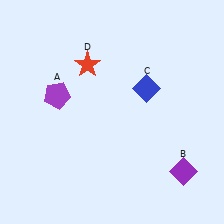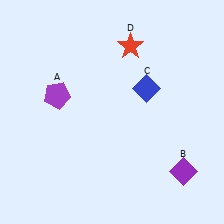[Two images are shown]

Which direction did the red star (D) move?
The red star (D) moved right.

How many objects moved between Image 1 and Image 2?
1 object moved between the two images.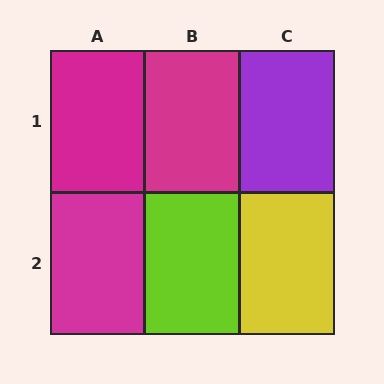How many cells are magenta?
3 cells are magenta.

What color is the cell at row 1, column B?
Magenta.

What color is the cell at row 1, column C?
Purple.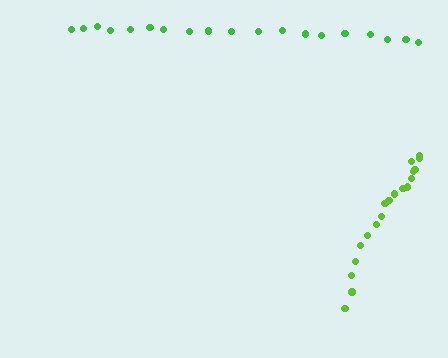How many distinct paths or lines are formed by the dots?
There are 2 distinct paths.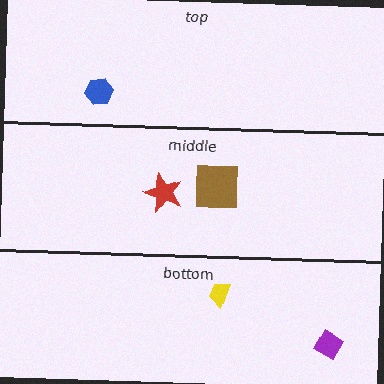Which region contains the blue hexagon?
The top region.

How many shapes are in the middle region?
2.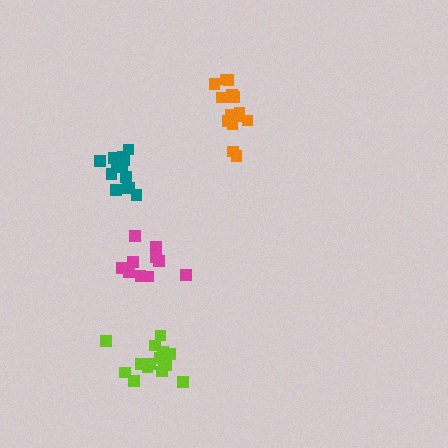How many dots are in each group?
Group 1: 14 dots, Group 2: 14 dots, Group 3: 11 dots, Group 4: 16 dots (55 total).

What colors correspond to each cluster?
The clusters are colored: orange, teal, magenta, lime.